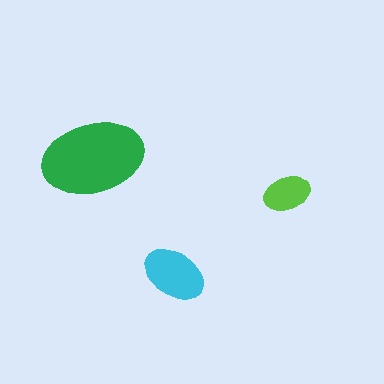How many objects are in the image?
There are 3 objects in the image.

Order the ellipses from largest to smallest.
the green one, the cyan one, the lime one.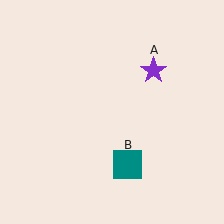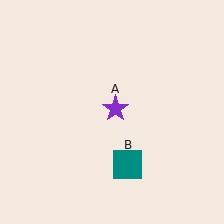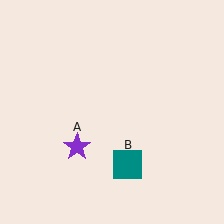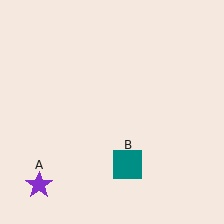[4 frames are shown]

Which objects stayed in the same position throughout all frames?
Teal square (object B) remained stationary.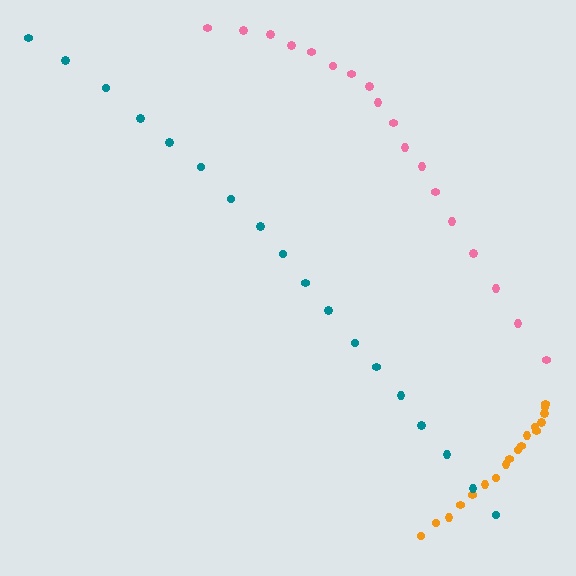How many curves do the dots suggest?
There are 3 distinct paths.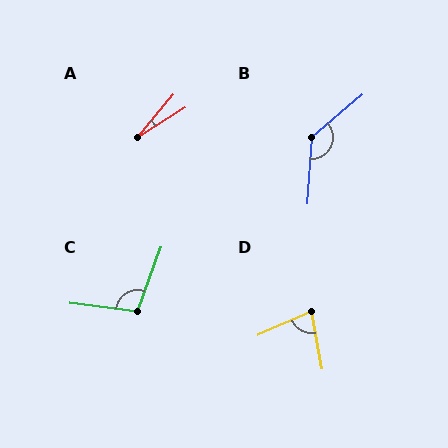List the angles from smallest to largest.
A (18°), D (77°), C (103°), B (134°).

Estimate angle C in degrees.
Approximately 103 degrees.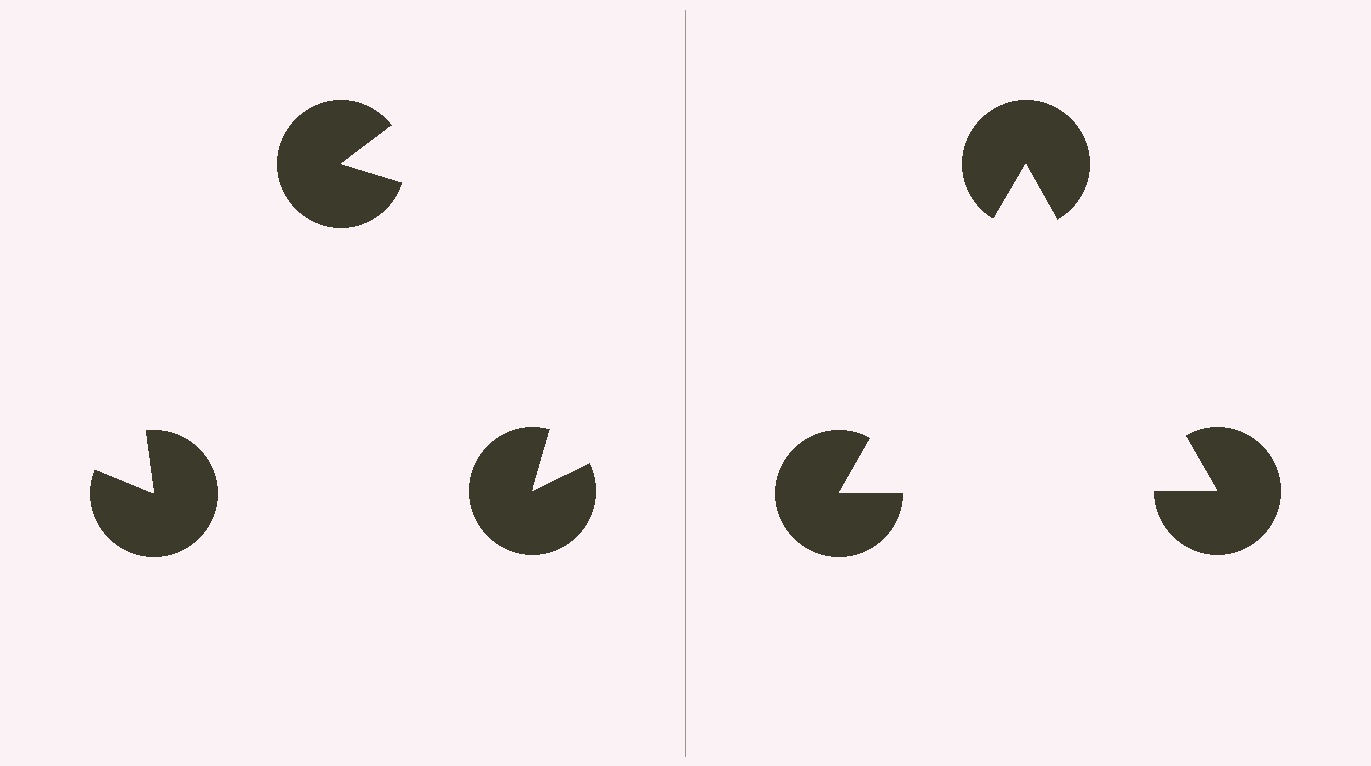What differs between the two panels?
The pac-man discs are positioned identically on both sides; only the wedge orientations differ. On the right they align to a triangle; on the left they are misaligned.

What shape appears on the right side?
An illusory triangle.